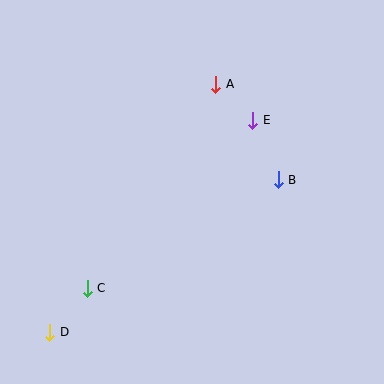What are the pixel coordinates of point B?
Point B is at (278, 180).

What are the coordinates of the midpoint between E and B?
The midpoint between E and B is at (266, 150).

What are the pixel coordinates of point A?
Point A is at (216, 84).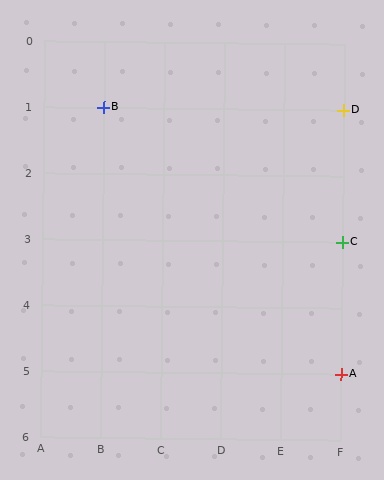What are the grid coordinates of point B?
Point B is at grid coordinates (B, 1).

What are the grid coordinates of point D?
Point D is at grid coordinates (F, 1).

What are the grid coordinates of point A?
Point A is at grid coordinates (F, 5).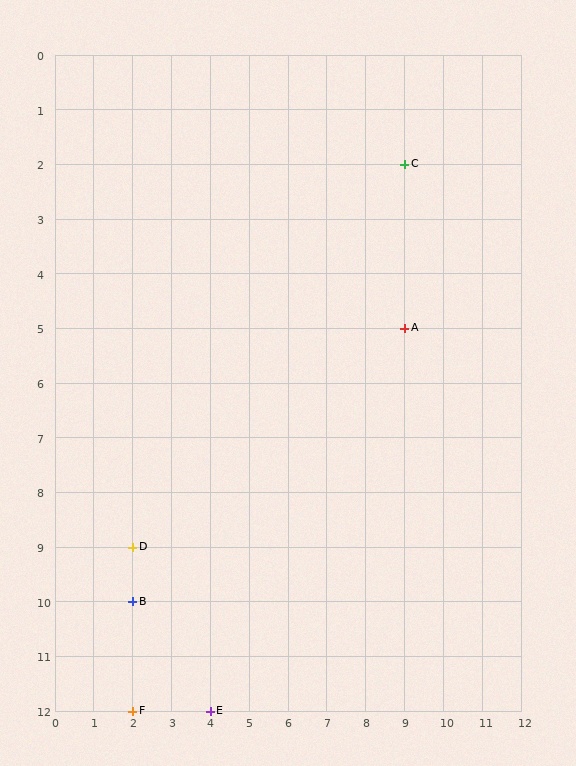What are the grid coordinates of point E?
Point E is at grid coordinates (4, 12).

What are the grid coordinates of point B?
Point B is at grid coordinates (2, 10).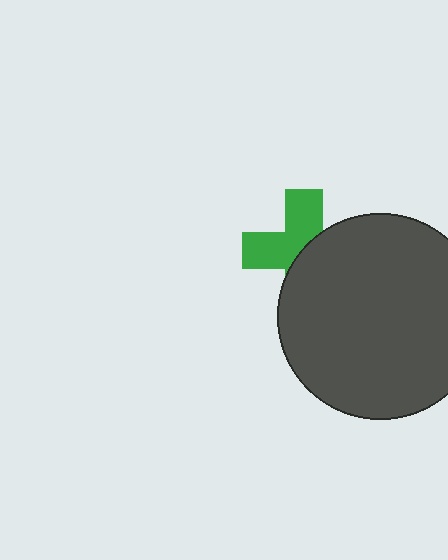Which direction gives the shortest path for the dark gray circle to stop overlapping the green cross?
Moving toward the lower-right gives the shortest separation.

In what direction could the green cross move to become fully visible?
The green cross could move toward the upper-left. That would shift it out from behind the dark gray circle entirely.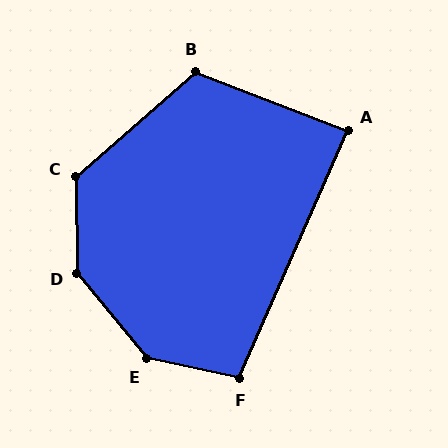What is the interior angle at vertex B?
Approximately 117 degrees (obtuse).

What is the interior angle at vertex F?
Approximately 102 degrees (obtuse).